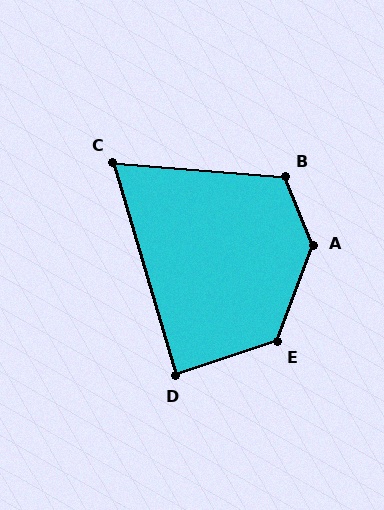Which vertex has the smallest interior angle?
C, at approximately 69 degrees.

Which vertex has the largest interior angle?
A, at approximately 137 degrees.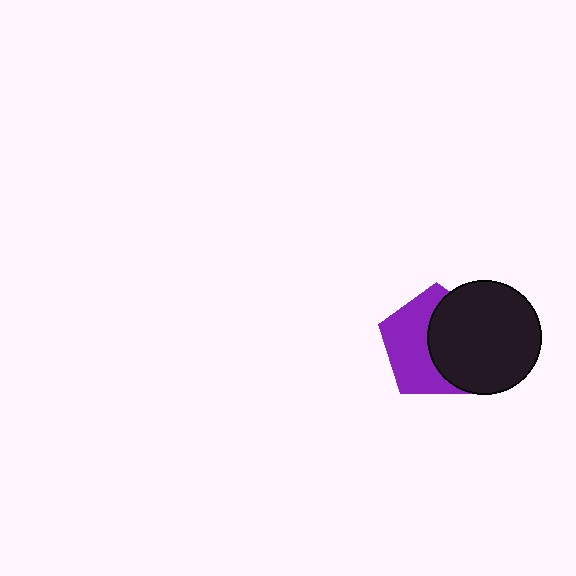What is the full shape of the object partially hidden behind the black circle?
The partially hidden object is a purple pentagon.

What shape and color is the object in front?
The object in front is a black circle.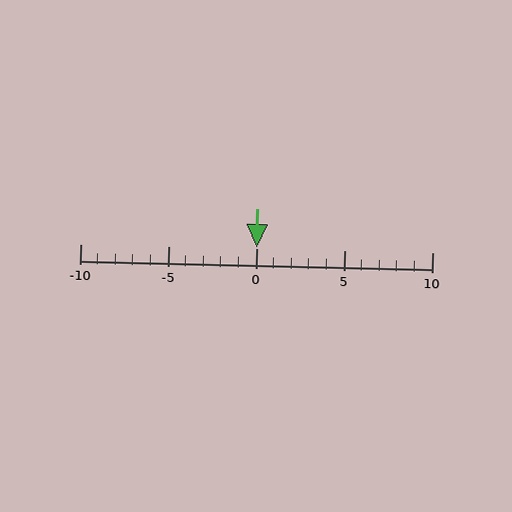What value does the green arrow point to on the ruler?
The green arrow points to approximately 0.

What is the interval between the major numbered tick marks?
The major tick marks are spaced 5 units apart.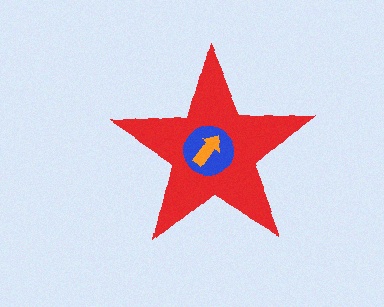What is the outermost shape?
The red star.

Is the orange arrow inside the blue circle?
Yes.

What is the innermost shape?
The orange arrow.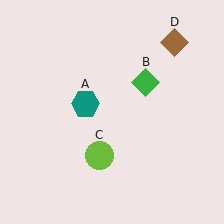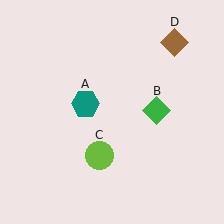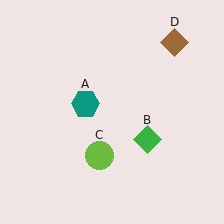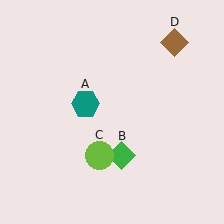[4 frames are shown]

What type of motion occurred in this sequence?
The green diamond (object B) rotated clockwise around the center of the scene.